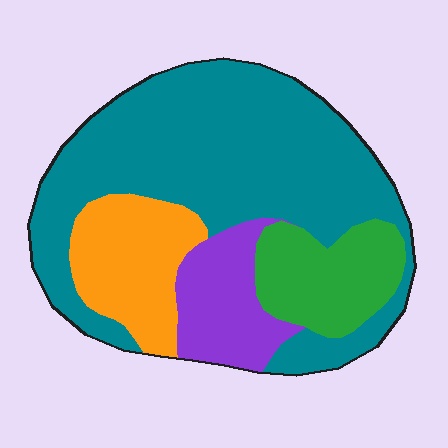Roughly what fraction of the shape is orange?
Orange covers around 15% of the shape.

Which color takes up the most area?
Teal, at roughly 55%.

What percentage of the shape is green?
Green takes up about one eighth (1/8) of the shape.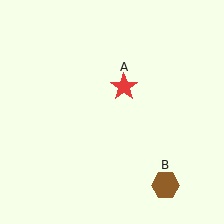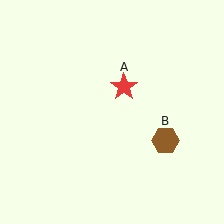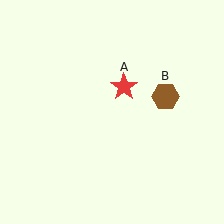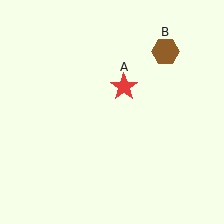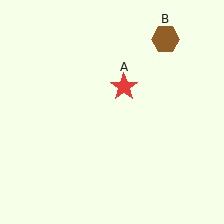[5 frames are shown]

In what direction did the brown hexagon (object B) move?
The brown hexagon (object B) moved up.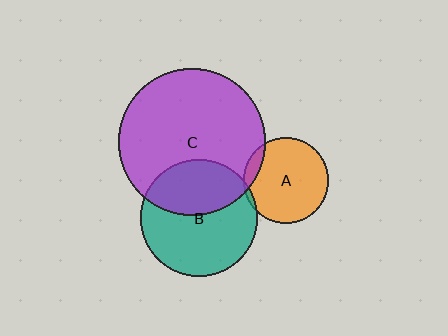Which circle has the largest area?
Circle C (purple).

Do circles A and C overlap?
Yes.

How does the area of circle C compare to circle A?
Approximately 3.0 times.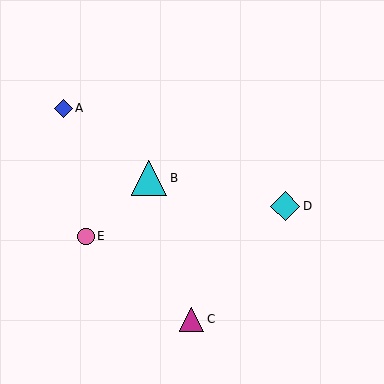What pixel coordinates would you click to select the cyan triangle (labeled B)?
Click at (149, 178) to select the cyan triangle B.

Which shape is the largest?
The cyan triangle (labeled B) is the largest.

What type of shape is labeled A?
Shape A is a blue diamond.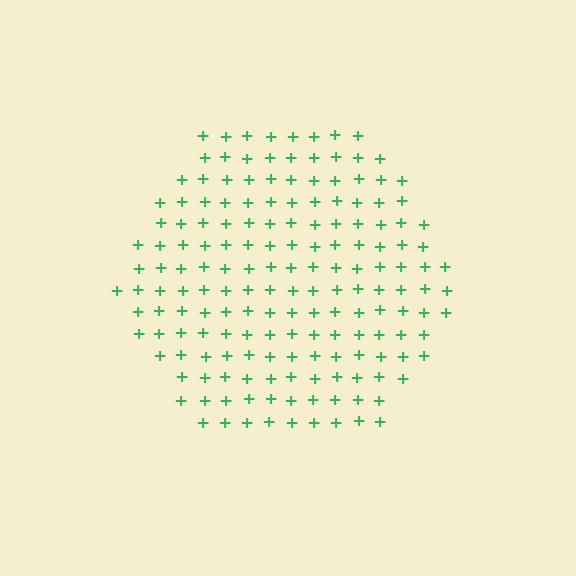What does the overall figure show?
The overall figure shows a hexagon.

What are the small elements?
The small elements are plus signs.